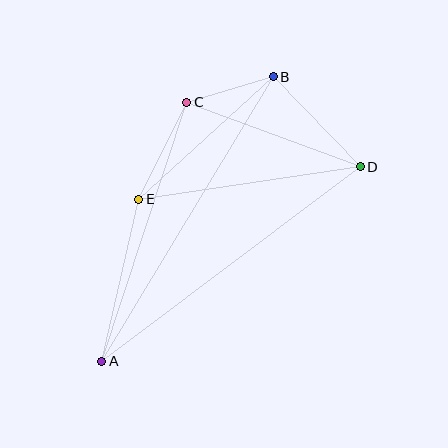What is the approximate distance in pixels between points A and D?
The distance between A and D is approximately 323 pixels.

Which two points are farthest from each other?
Points A and B are farthest from each other.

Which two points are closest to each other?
Points B and C are closest to each other.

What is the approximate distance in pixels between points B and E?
The distance between B and E is approximately 182 pixels.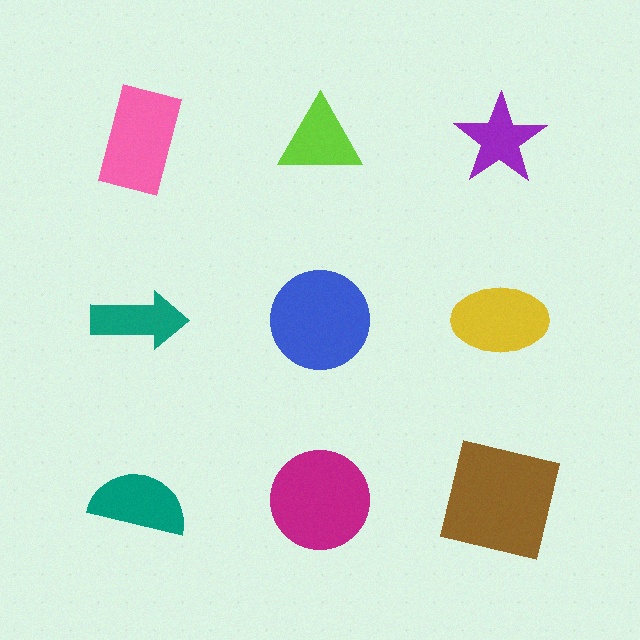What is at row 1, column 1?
A pink rectangle.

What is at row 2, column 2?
A blue circle.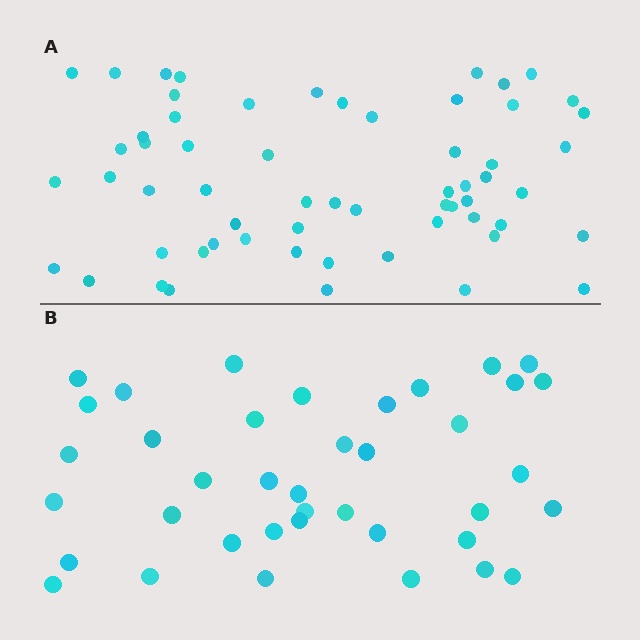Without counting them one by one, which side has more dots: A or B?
Region A (the top region) has more dots.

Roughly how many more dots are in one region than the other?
Region A has approximately 20 more dots than region B.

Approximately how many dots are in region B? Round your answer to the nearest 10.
About 40 dots. (The exact count is 39, which rounds to 40.)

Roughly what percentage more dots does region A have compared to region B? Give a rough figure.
About 55% more.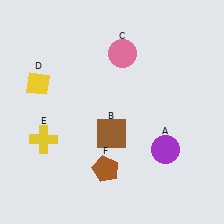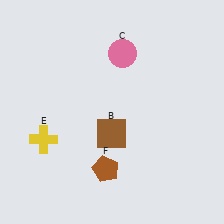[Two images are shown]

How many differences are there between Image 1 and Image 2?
There are 2 differences between the two images.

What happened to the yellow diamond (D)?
The yellow diamond (D) was removed in Image 2. It was in the top-left area of Image 1.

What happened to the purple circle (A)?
The purple circle (A) was removed in Image 2. It was in the bottom-right area of Image 1.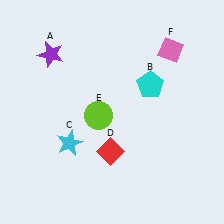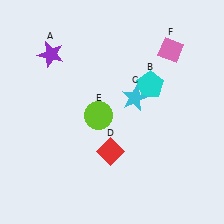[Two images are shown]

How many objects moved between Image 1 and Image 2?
1 object moved between the two images.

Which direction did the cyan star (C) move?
The cyan star (C) moved right.